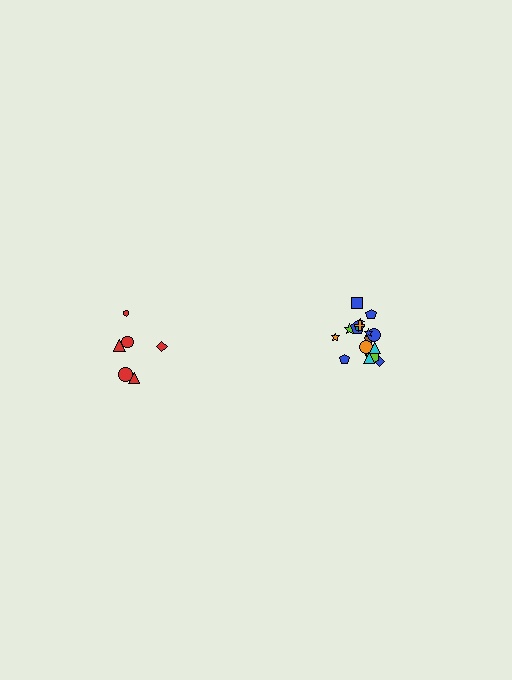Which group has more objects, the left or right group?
The right group.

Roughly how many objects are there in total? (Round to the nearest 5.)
Roughly 25 objects in total.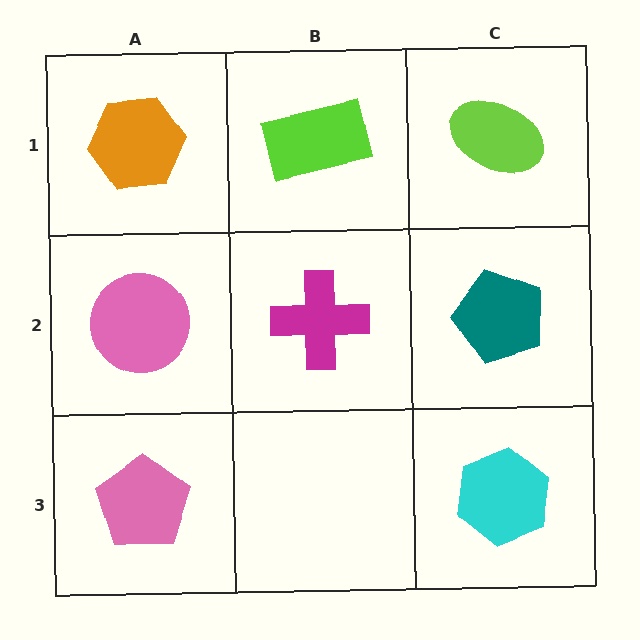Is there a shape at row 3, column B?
No, that cell is empty.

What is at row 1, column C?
A lime ellipse.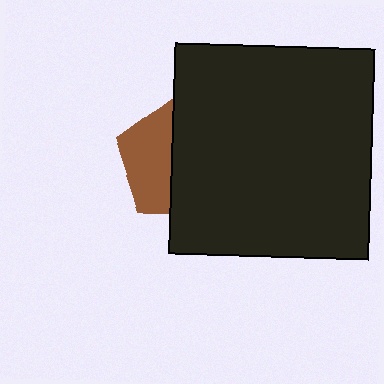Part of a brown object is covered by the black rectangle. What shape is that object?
It is a pentagon.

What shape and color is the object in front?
The object in front is a black rectangle.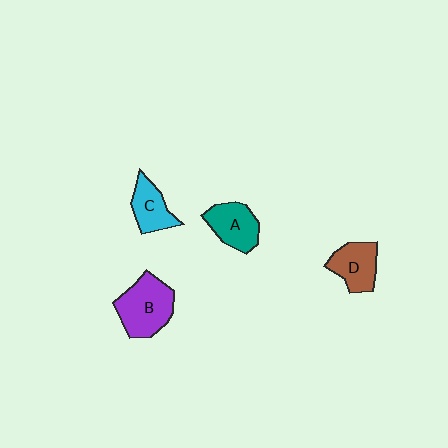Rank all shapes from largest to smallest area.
From largest to smallest: B (purple), A (teal), D (brown), C (cyan).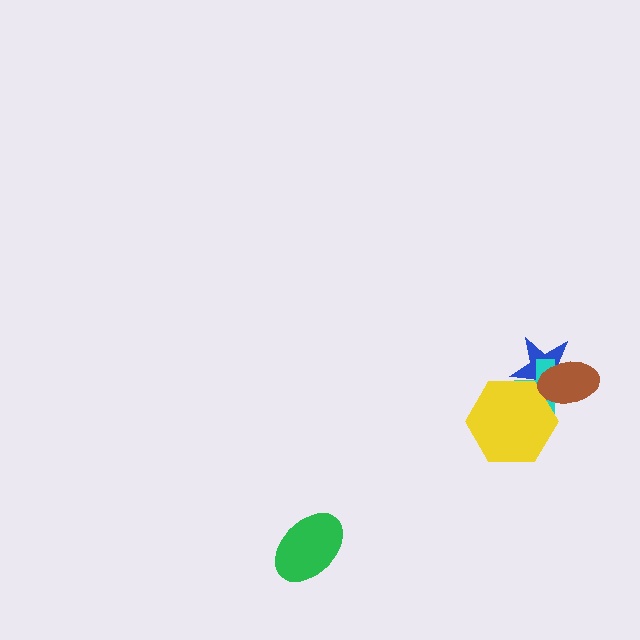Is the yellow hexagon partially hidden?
Yes, it is partially covered by another shape.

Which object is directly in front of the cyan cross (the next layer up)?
The yellow hexagon is directly in front of the cyan cross.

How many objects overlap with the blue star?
3 objects overlap with the blue star.